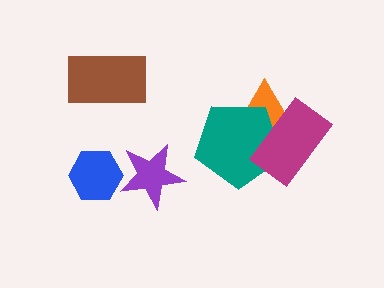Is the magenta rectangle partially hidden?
No, no other shape covers it.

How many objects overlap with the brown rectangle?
0 objects overlap with the brown rectangle.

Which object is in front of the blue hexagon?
The purple star is in front of the blue hexagon.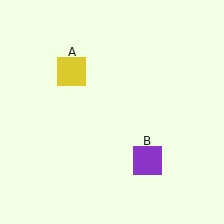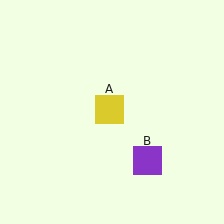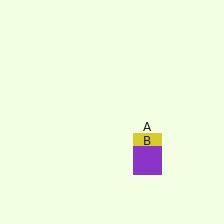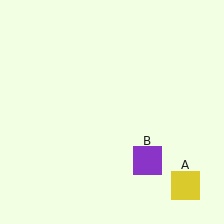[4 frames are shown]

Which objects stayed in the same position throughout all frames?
Purple square (object B) remained stationary.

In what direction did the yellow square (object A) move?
The yellow square (object A) moved down and to the right.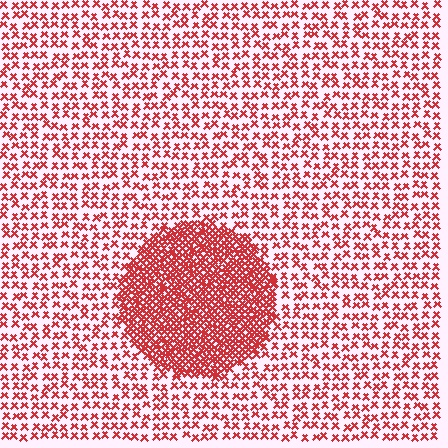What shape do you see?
I see a circle.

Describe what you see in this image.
The image contains small red elements arranged at two different densities. A circle-shaped region is visible where the elements are more densely packed than the surrounding area.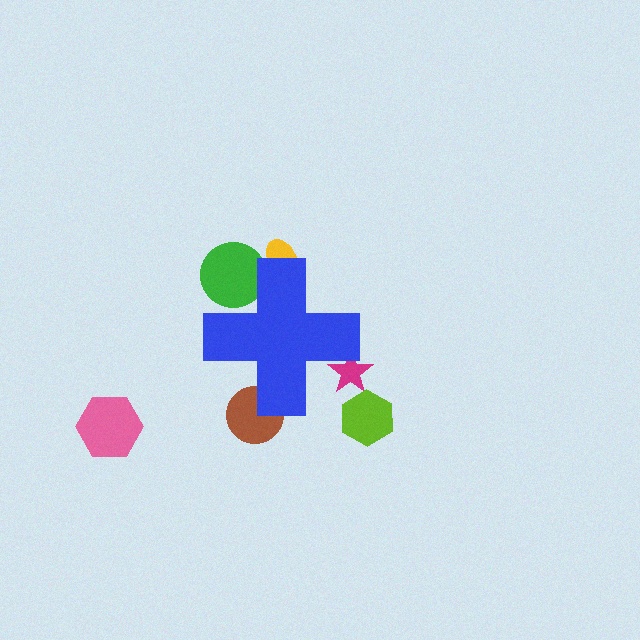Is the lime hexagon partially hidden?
No, the lime hexagon is fully visible.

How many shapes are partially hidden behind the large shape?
4 shapes are partially hidden.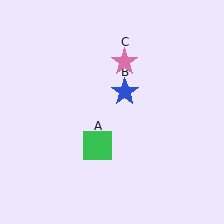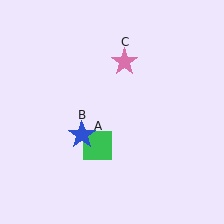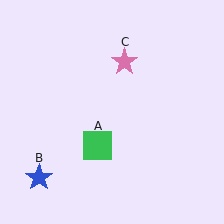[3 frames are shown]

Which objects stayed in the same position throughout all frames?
Green square (object A) and pink star (object C) remained stationary.